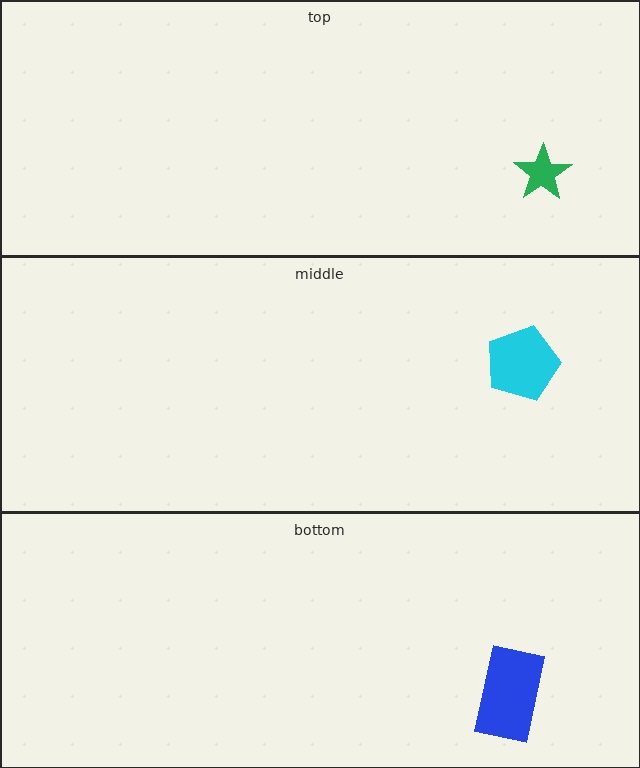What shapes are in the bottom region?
The blue rectangle.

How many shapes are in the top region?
1.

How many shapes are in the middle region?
1.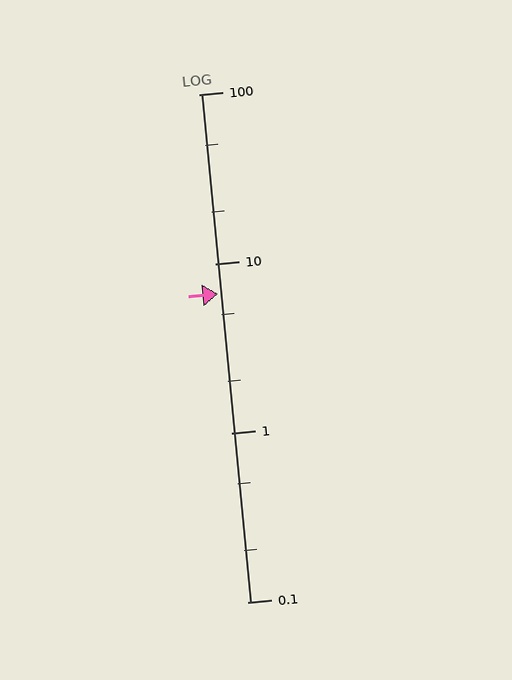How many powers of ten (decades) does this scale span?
The scale spans 3 decades, from 0.1 to 100.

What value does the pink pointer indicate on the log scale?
The pointer indicates approximately 6.6.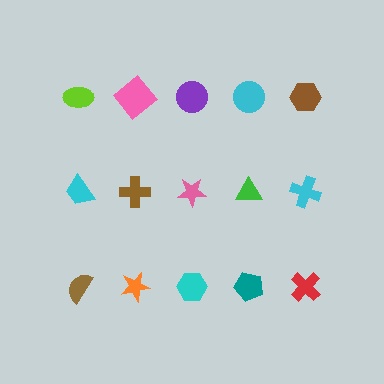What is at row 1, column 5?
A brown hexagon.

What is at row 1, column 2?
A pink diamond.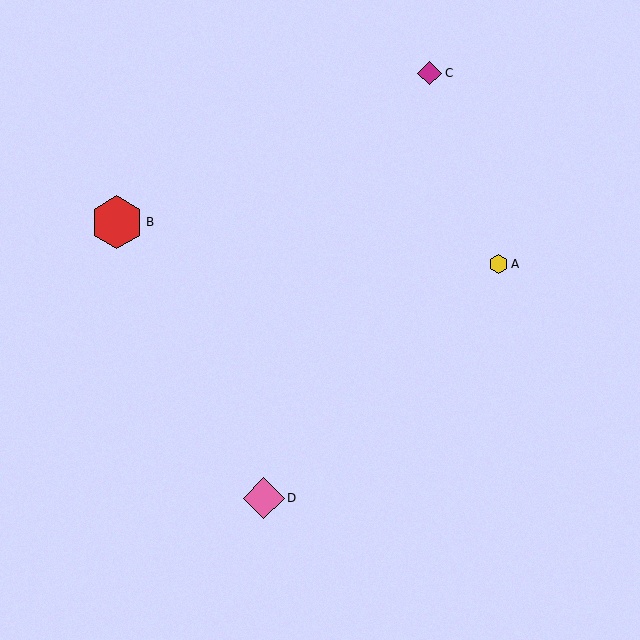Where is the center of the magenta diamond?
The center of the magenta diamond is at (430, 73).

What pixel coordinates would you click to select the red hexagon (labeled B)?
Click at (117, 222) to select the red hexagon B.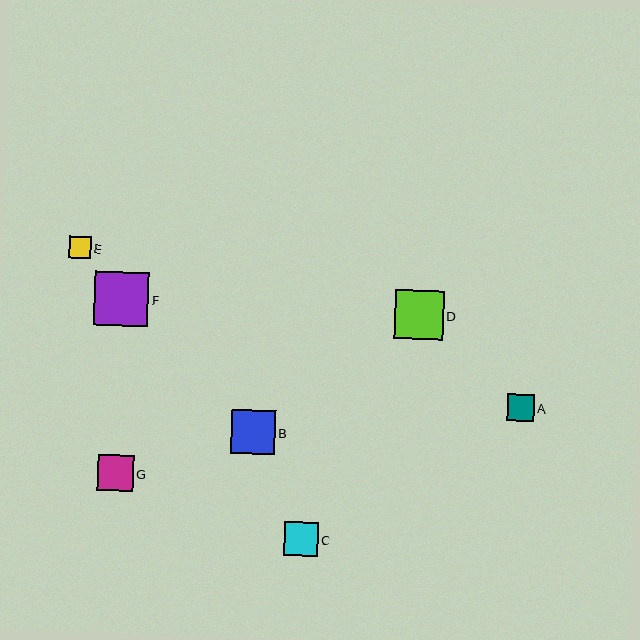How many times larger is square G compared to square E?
Square G is approximately 1.6 times the size of square E.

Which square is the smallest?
Square E is the smallest with a size of approximately 22 pixels.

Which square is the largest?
Square F is the largest with a size of approximately 54 pixels.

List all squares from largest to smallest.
From largest to smallest: F, D, B, G, C, A, E.